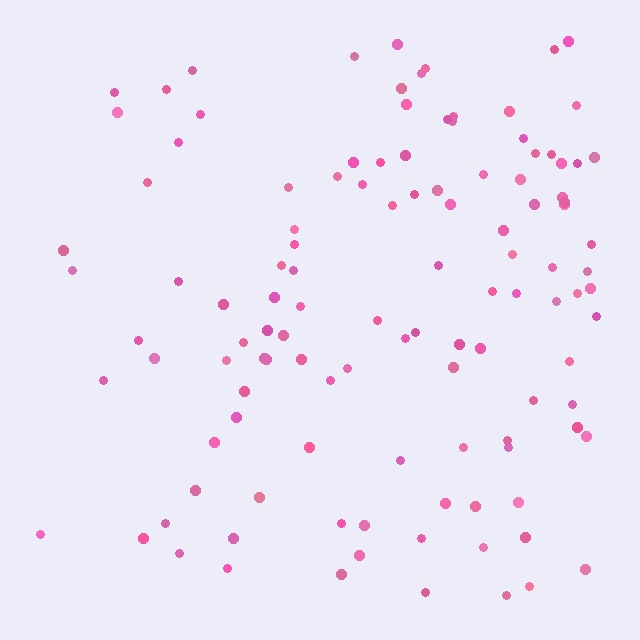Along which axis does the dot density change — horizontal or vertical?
Horizontal.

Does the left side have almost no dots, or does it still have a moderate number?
Still a moderate number, just noticeably fewer than the right.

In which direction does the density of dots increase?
From left to right, with the right side densest.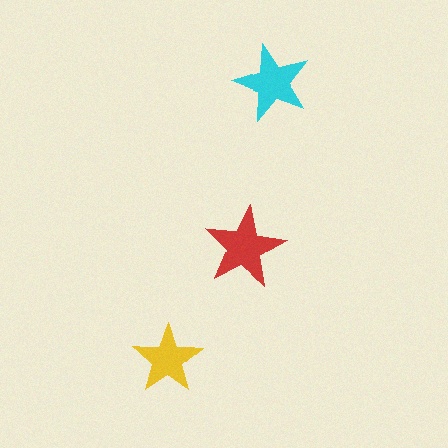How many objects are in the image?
There are 3 objects in the image.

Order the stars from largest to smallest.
the red one, the cyan one, the yellow one.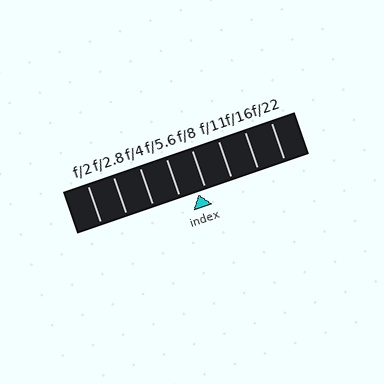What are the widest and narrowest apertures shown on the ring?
The widest aperture shown is f/2 and the narrowest is f/22.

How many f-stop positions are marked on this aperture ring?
There are 8 f-stop positions marked.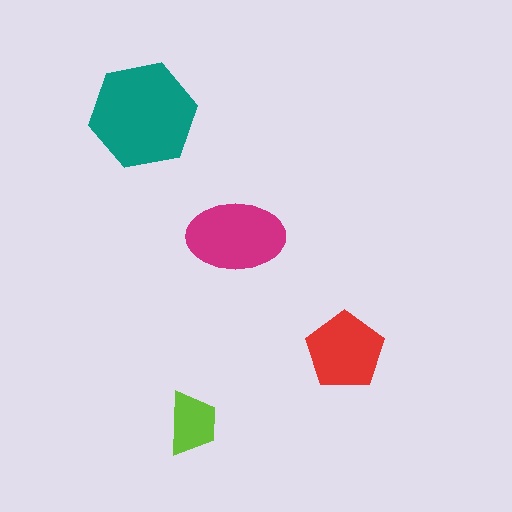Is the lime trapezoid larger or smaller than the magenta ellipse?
Smaller.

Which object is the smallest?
The lime trapezoid.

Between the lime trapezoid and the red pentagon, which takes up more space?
The red pentagon.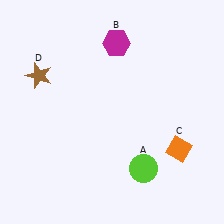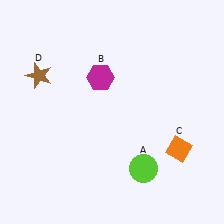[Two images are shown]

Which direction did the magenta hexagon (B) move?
The magenta hexagon (B) moved down.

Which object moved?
The magenta hexagon (B) moved down.